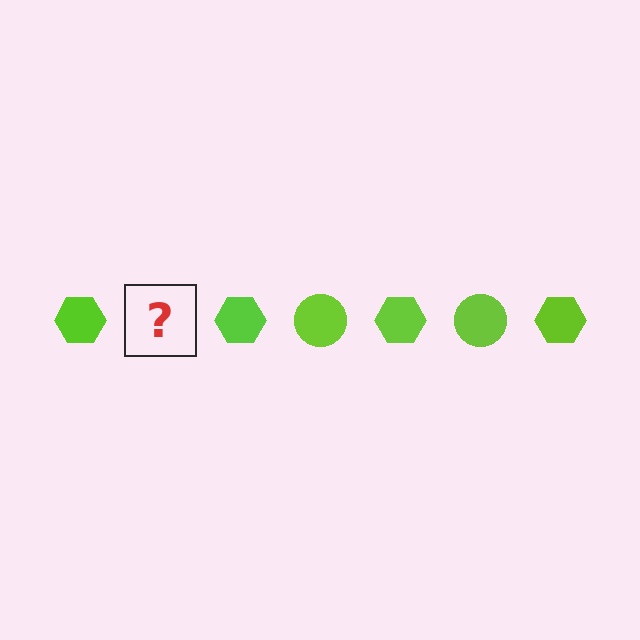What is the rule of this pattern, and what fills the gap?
The rule is that the pattern cycles through hexagon, circle shapes in lime. The gap should be filled with a lime circle.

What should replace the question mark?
The question mark should be replaced with a lime circle.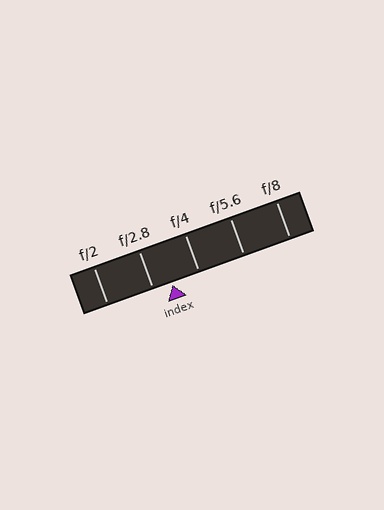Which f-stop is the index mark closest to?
The index mark is closest to f/2.8.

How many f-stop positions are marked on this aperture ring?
There are 5 f-stop positions marked.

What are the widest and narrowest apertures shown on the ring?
The widest aperture shown is f/2 and the narrowest is f/8.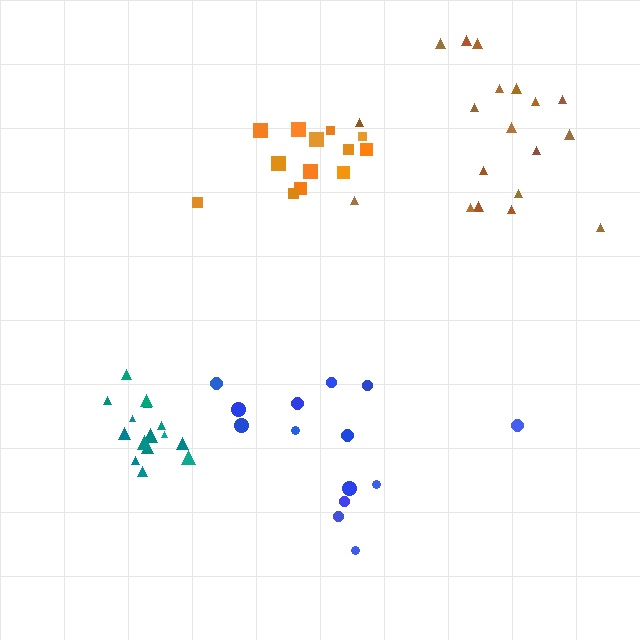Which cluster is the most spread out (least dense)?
Blue.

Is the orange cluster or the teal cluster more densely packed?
Teal.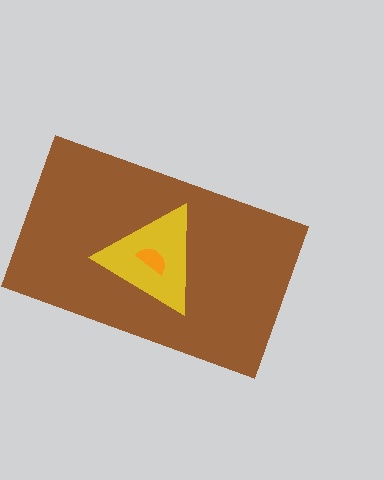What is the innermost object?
The orange semicircle.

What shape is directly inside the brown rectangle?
The yellow triangle.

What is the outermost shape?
The brown rectangle.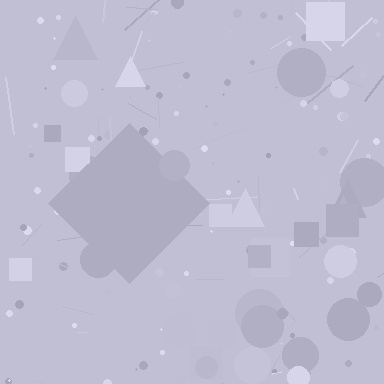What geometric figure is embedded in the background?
A diamond is embedded in the background.